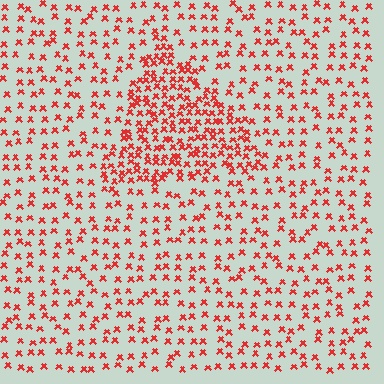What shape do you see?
I see a triangle.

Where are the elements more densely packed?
The elements are more densely packed inside the triangle boundary.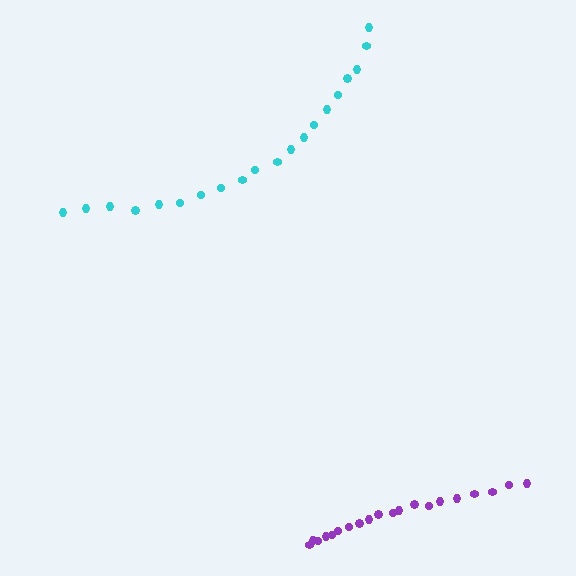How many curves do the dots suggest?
There are 2 distinct paths.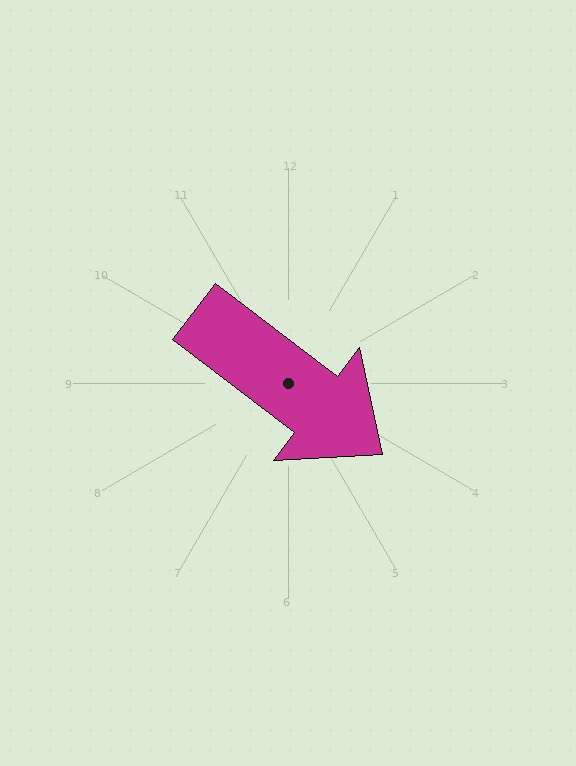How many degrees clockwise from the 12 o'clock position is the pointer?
Approximately 127 degrees.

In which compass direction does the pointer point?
Southeast.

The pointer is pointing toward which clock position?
Roughly 4 o'clock.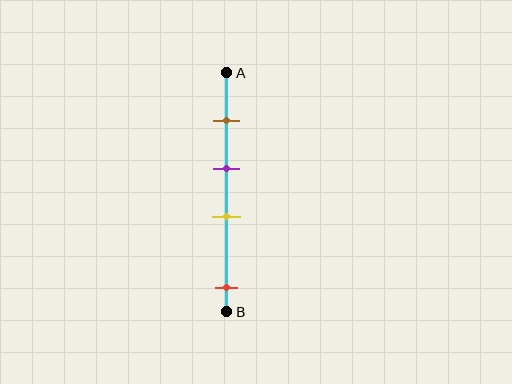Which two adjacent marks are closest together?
The purple and yellow marks are the closest adjacent pair.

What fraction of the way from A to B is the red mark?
The red mark is approximately 90% (0.9) of the way from A to B.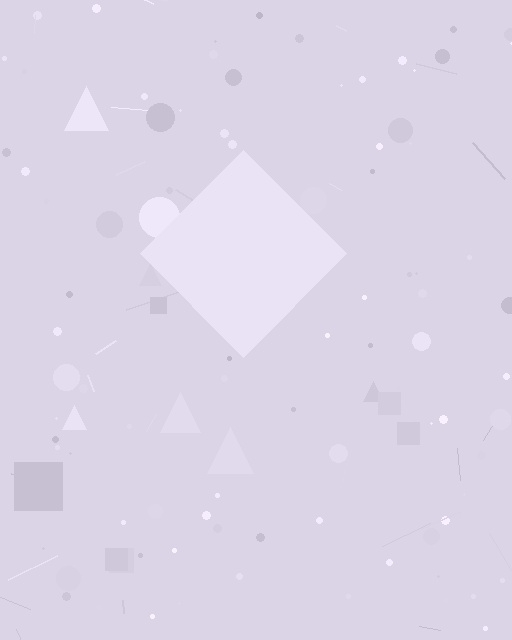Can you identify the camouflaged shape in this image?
The camouflaged shape is a diamond.